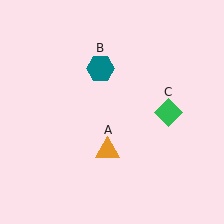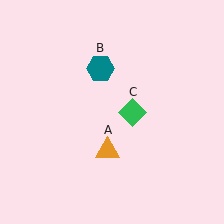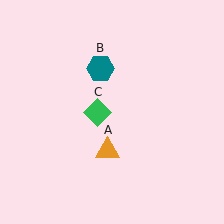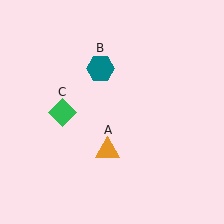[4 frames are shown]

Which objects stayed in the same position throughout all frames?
Orange triangle (object A) and teal hexagon (object B) remained stationary.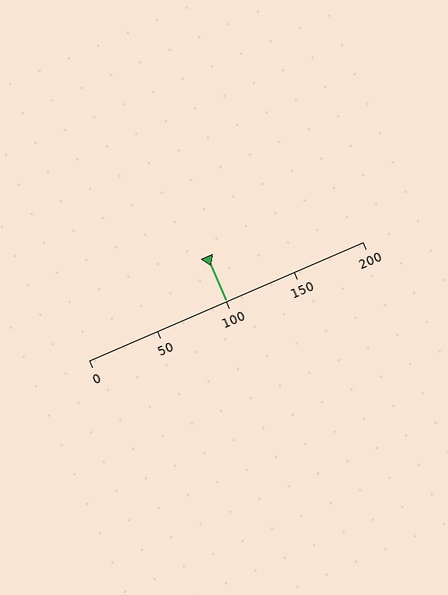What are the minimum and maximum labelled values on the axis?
The axis runs from 0 to 200.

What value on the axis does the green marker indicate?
The marker indicates approximately 100.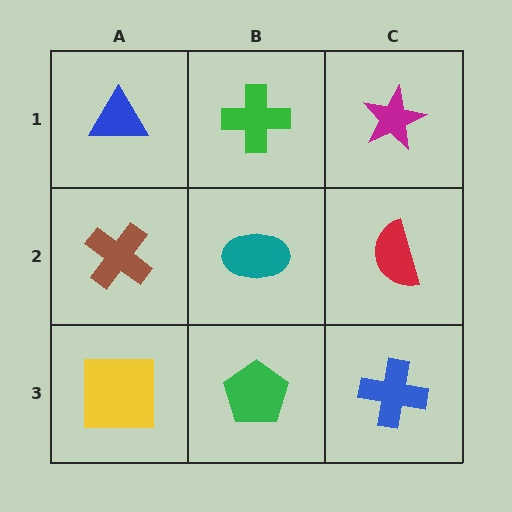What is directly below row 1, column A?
A brown cross.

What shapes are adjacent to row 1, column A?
A brown cross (row 2, column A), a green cross (row 1, column B).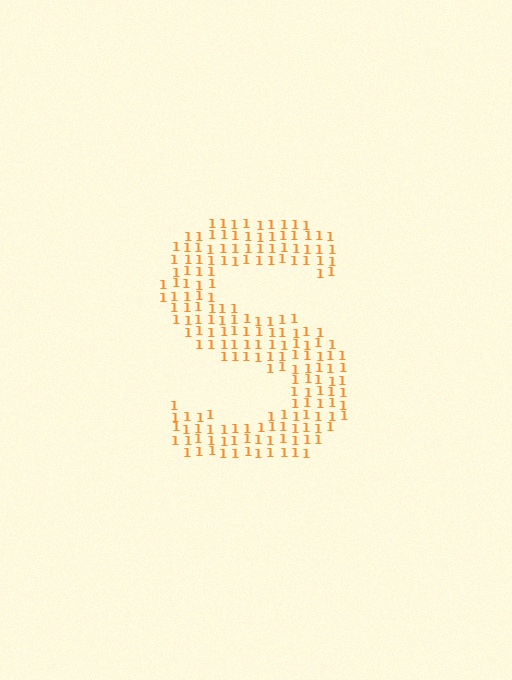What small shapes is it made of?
It is made of small digit 1's.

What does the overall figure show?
The overall figure shows the letter S.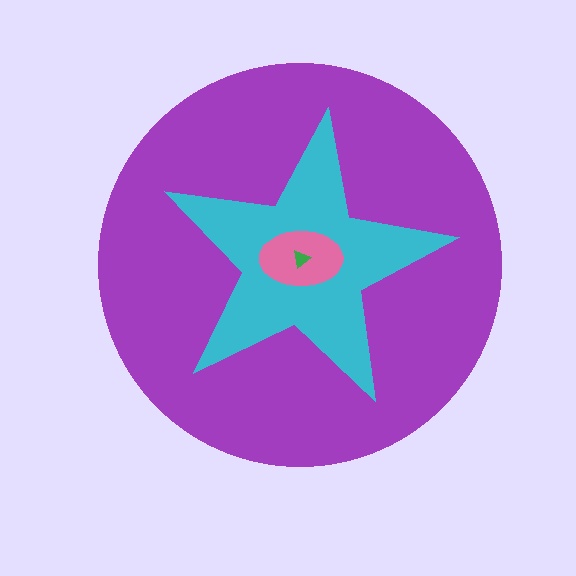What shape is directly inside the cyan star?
The pink ellipse.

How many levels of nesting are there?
4.